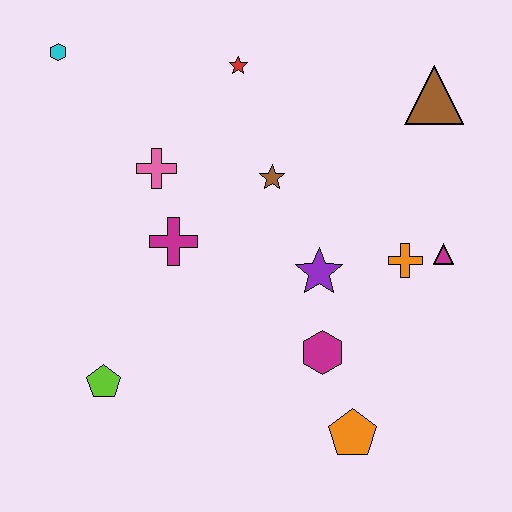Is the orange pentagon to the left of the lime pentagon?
No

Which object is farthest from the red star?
The orange pentagon is farthest from the red star.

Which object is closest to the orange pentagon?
The magenta hexagon is closest to the orange pentagon.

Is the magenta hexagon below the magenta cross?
Yes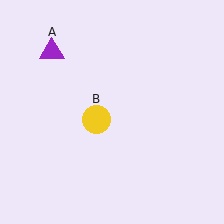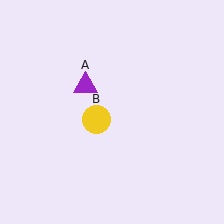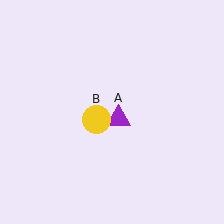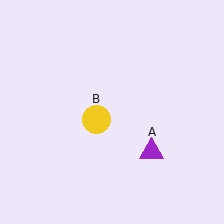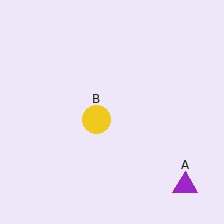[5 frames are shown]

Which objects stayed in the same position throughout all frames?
Yellow circle (object B) remained stationary.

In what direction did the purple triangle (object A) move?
The purple triangle (object A) moved down and to the right.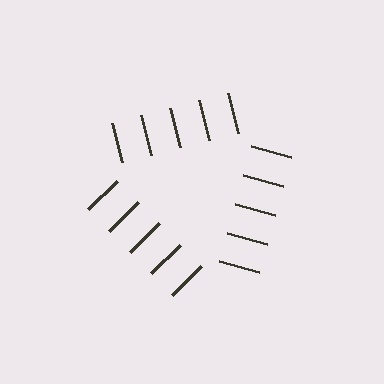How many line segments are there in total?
15 — 5 along each of the 3 edges.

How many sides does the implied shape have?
3 sides — the line-ends trace a triangle.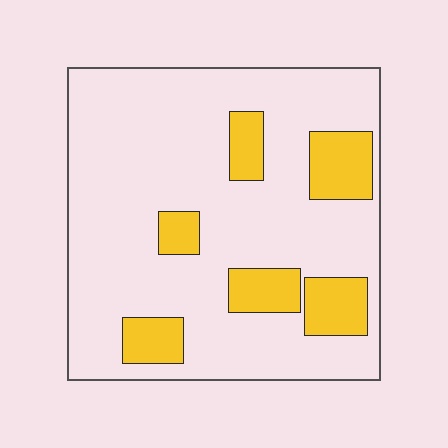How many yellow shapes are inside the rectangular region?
6.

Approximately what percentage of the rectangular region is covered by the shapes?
Approximately 20%.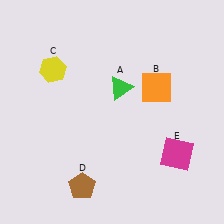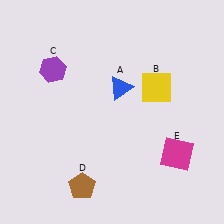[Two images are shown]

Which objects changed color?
A changed from green to blue. B changed from orange to yellow. C changed from yellow to purple.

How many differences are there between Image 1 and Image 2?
There are 3 differences between the two images.